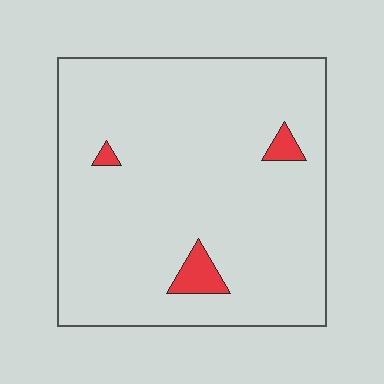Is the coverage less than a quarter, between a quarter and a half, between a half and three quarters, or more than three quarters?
Less than a quarter.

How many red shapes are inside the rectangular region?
3.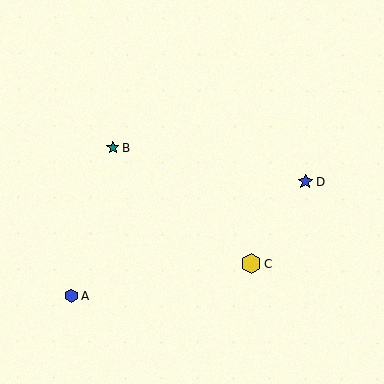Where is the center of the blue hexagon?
The center of the blue hexagon is at (72, 296).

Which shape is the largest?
The yellow hexagon (labeled C) is the largest.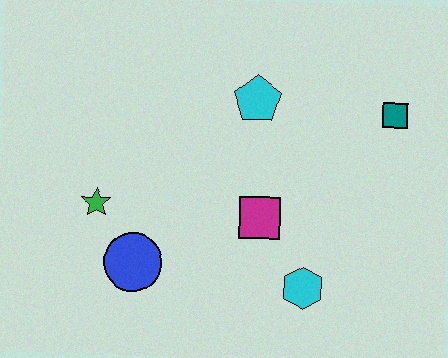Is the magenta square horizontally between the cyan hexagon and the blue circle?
Yes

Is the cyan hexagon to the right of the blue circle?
Yes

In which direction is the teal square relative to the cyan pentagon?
The teal square is to the right of the cyan pentagon.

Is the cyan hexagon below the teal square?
Yes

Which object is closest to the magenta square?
The cyan hexagon is closest to the magenta square.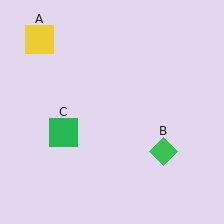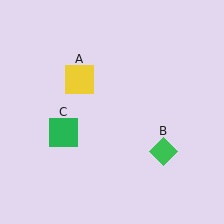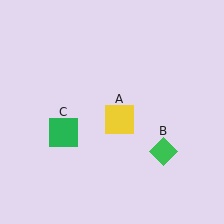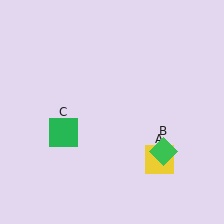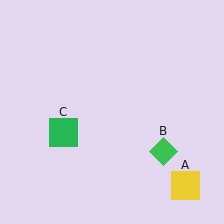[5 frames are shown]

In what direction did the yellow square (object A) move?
The yellow square (object A) moved down and to the right.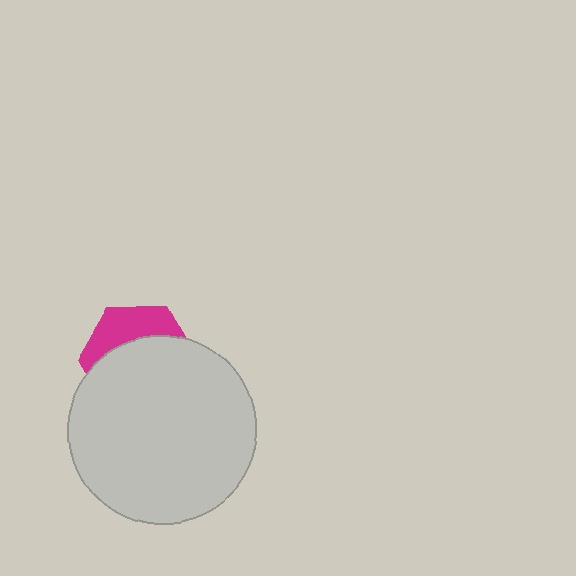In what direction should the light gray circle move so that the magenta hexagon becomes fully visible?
The light gray circle should move down. That is the shortest direction to clear the overlap and leave the magenta hexagon fully visible.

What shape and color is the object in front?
The object in front is a light gray circle.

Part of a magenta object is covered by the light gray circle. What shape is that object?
It is a hexagon.